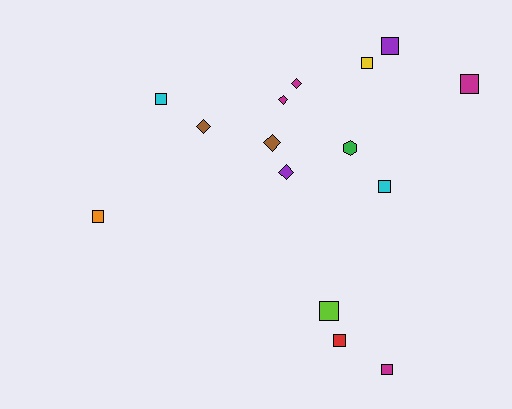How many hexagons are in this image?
There is 1 hexagon.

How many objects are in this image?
There are 15 objects.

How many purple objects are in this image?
There are 2 purple objects.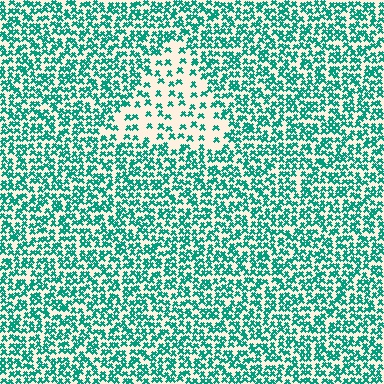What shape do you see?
I see a triangle.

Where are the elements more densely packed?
The elements are more densely packed outside the triangle boundary.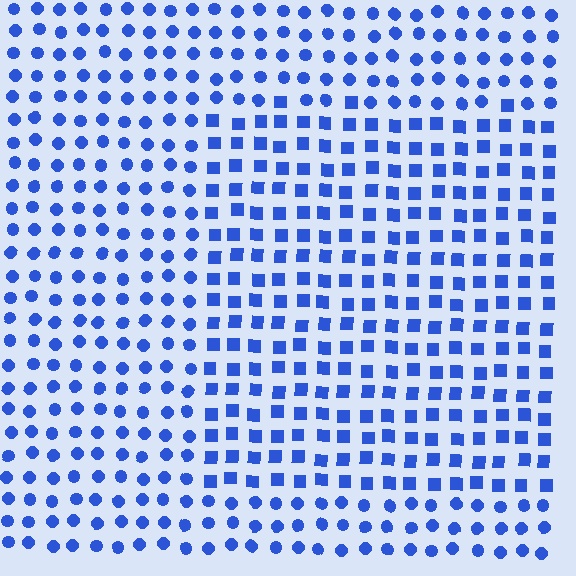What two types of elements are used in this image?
The image uses squares inside the rectangle region and circles outside it.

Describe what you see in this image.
The image is filled with small blue elements arranged in a uniform grid. A rectangle-shaped region contains squares, while the surrounding area contains circles. The boundary is defined purely by the change in element shape.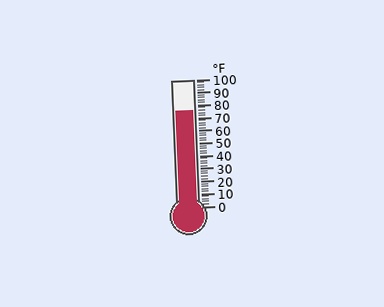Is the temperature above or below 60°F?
The temperature is above 60°F.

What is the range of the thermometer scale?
The thermometer scale ranges from 0°F to 100°F.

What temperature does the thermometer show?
The thermometer shows approximately 76°F.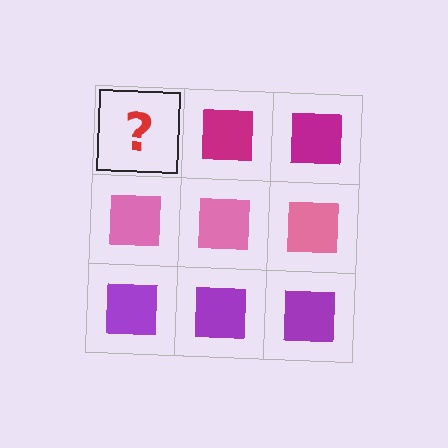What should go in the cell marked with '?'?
The missing cell should contain a magenta square.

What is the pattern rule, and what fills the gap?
The rule is that each row has a consistent color. The gap should be filled with a magenta square.